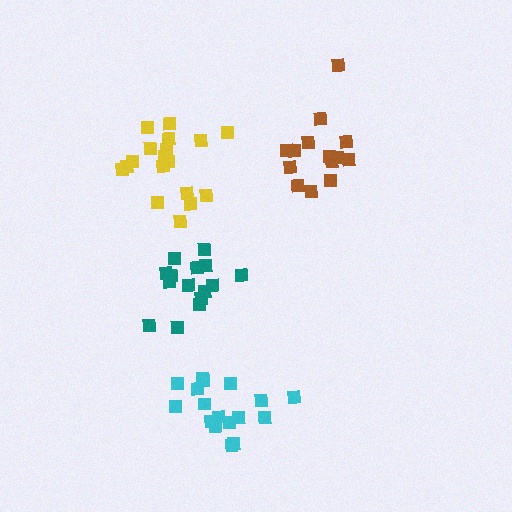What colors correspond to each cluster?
The clusters are colored: cyan, yellow, teal, brown.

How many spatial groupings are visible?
There are 4 spatial groupings.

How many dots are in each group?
Group 1: 17 dots, Group 2: 18 dots, Group 3: 16 dots, Group 4: 14 dots (65 total).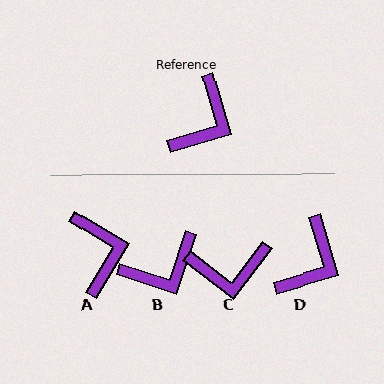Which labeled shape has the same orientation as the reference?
D.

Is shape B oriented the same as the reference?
No, it is off by about 34 degrees.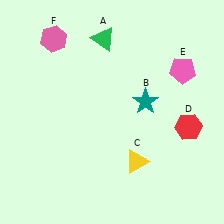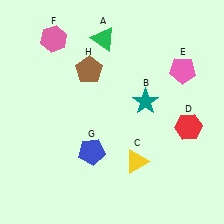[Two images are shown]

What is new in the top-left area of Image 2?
A brown pentagon (H) was added in the top-left area of Image 2.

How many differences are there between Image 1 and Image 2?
There are 2 differences between the two images.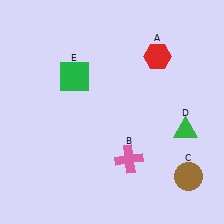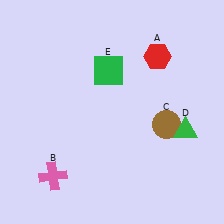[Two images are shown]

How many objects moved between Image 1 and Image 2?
3 objects moved between the two images.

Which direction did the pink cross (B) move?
The pink cross (B) moved left.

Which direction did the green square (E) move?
The green square (E) moved right.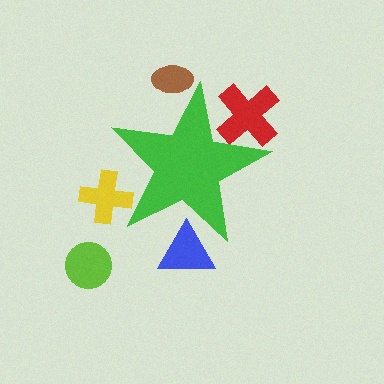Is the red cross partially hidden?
Yes, the red cross is partially hidden behind the green star.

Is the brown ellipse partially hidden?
Yes, the brown ellipse is partially hidden behind the green star.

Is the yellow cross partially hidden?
Yes, the yellow cross is partially hidden behind the green star.